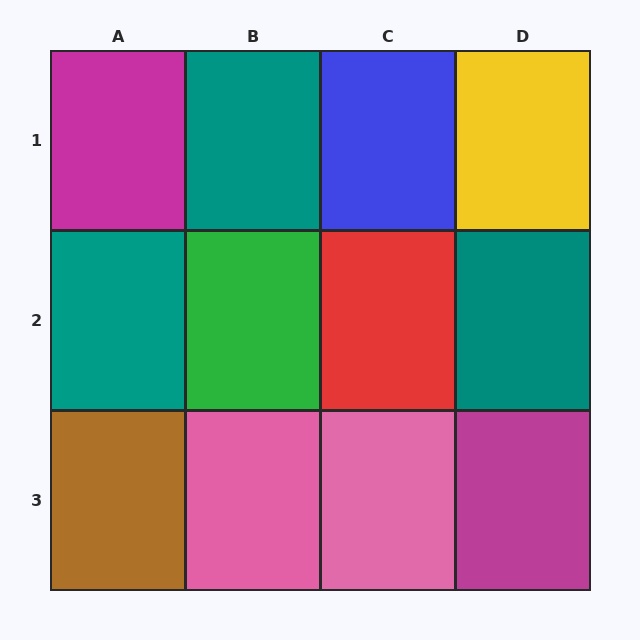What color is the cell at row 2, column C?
Red.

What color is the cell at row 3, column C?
Pink.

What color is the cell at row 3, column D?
Magenta.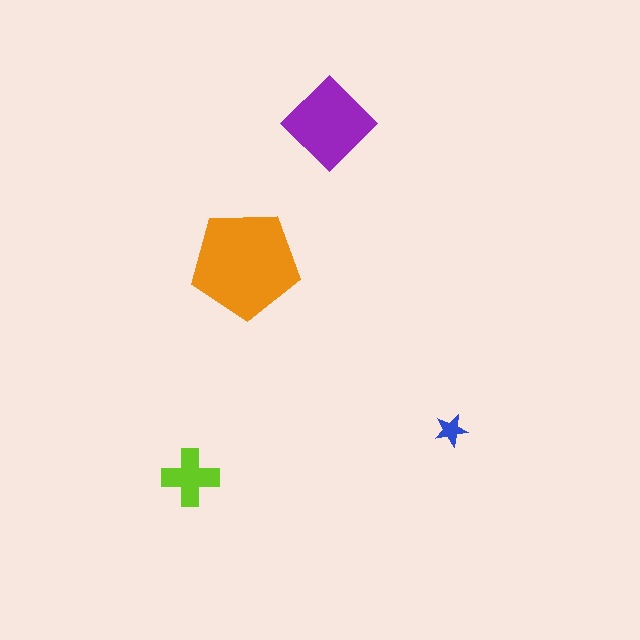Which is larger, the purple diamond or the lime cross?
The purple diamond.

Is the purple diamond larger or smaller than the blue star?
Larger.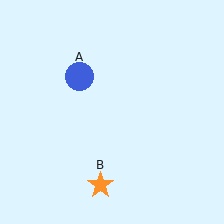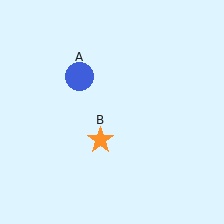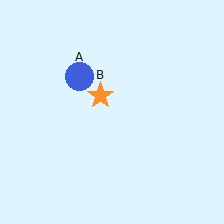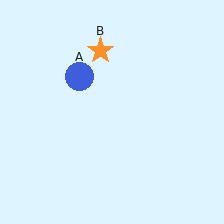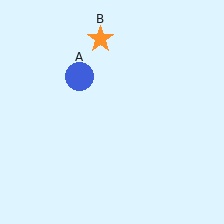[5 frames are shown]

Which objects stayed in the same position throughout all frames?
Blue circle (object A) remained stationary.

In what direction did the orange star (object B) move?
The orange star (object B) moved up.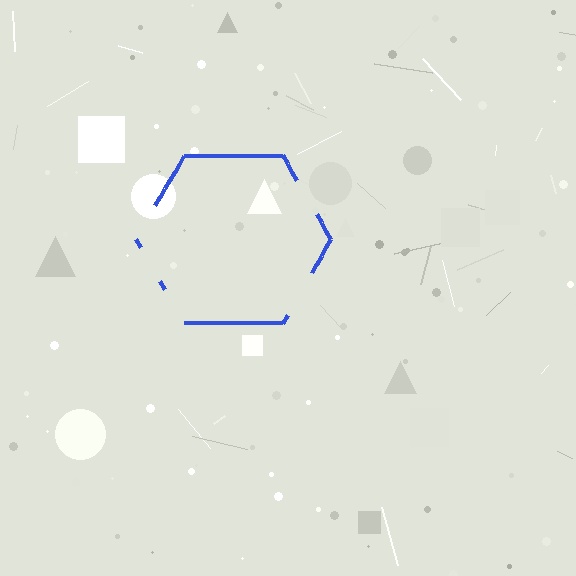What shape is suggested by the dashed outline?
The dashed outline suggests a hexagon.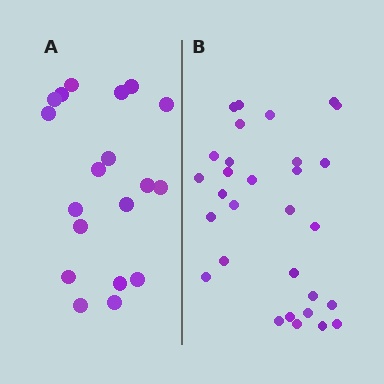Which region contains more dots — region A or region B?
Region B (the right region) has more dots.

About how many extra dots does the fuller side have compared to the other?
Region B has roughly 12 or so more dots than region A.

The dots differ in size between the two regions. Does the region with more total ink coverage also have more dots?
No. Region A has more total ink coverage because its dots are larger, but region B actually contains more individual dots. Total area can be misleading — the number of items is what matters here.